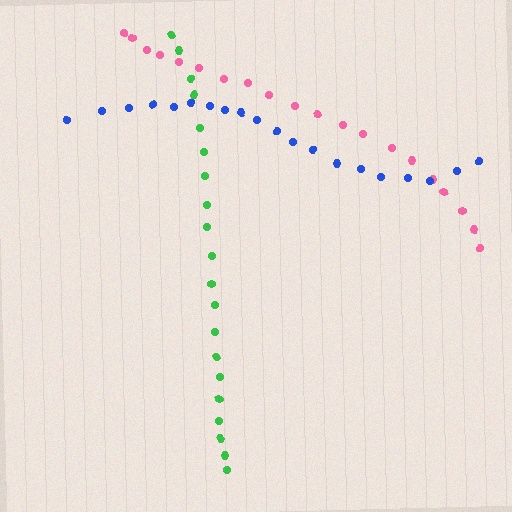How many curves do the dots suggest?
There are 3 distinct paths.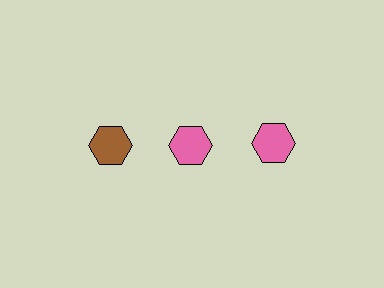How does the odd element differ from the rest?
It has a different color: brown instead of pink.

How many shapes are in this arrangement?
There are 3 shapes arranged in a grid pattern.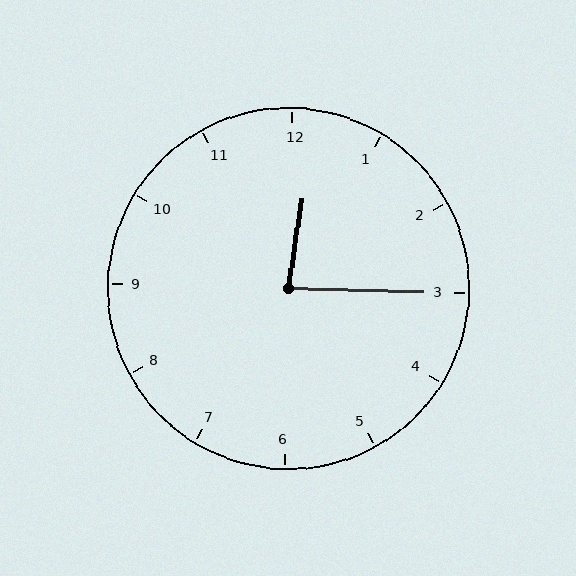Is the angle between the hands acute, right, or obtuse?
It is acute.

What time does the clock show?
12:15.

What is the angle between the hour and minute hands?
Approximately 82 degrees.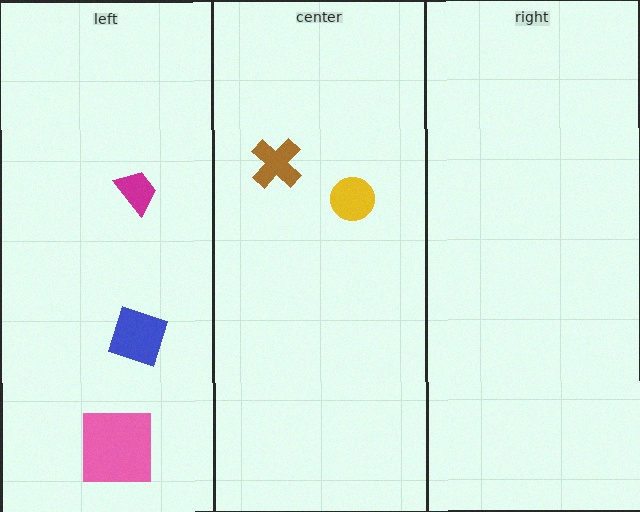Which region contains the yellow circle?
The center region.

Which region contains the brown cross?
The center region.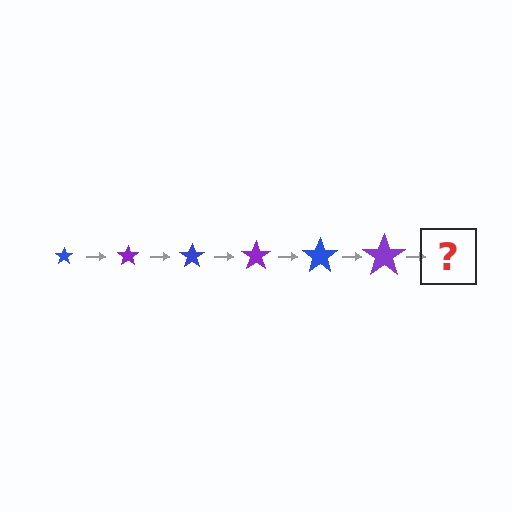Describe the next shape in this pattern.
It should be a blue star, larger than the previous one.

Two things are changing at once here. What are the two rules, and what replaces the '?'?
The two rules are that the star grows larger each step and the color cycles through blue and purple. The '?' should be a blue star, larger than the previous one.